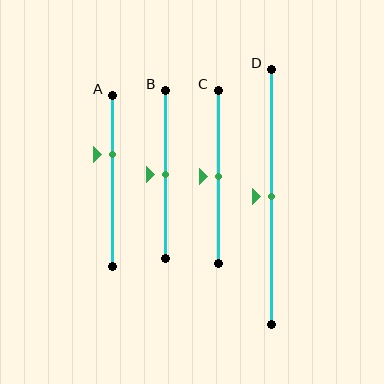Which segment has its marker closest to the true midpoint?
Segment B has its marker closest to the true midpoint.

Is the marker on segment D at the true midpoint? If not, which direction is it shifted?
Yes, the marker on segment D is at the true midpoint.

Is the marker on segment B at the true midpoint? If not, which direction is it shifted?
Yes, the marker on segment B is at the true midpoint.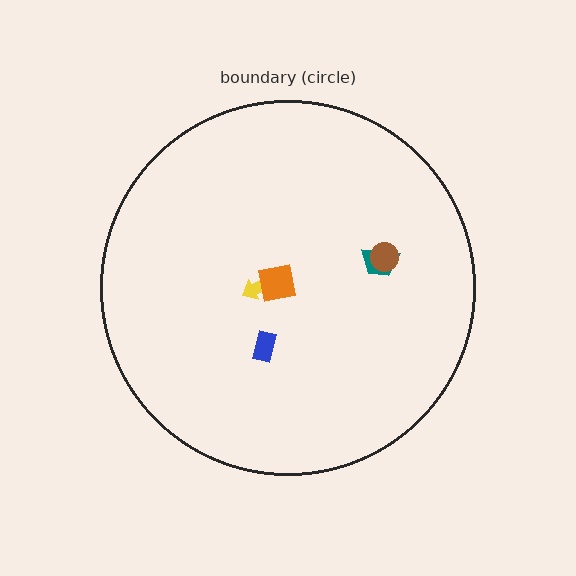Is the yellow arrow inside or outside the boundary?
Inside.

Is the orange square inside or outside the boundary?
Inside.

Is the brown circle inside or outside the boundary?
Inside.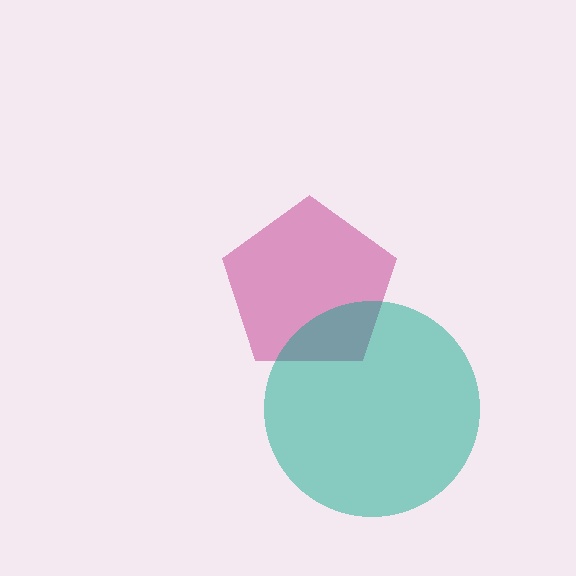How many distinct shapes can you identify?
There are 2 distinct shapes: a magenta pentagon, a teal circle.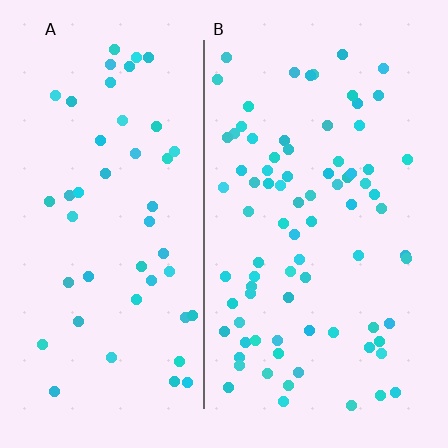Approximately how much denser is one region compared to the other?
Approximately 1.7× — region B over region A.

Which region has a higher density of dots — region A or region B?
B (the right).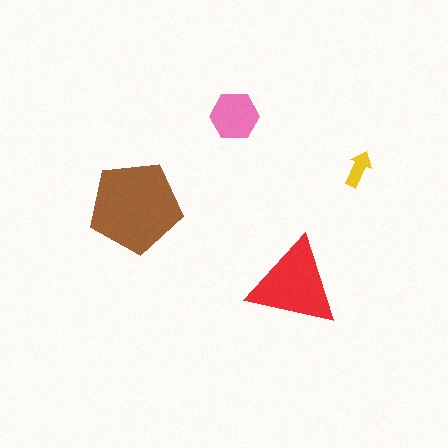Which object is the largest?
The brown pentagon.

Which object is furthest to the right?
The yellow arrow is rightmost.